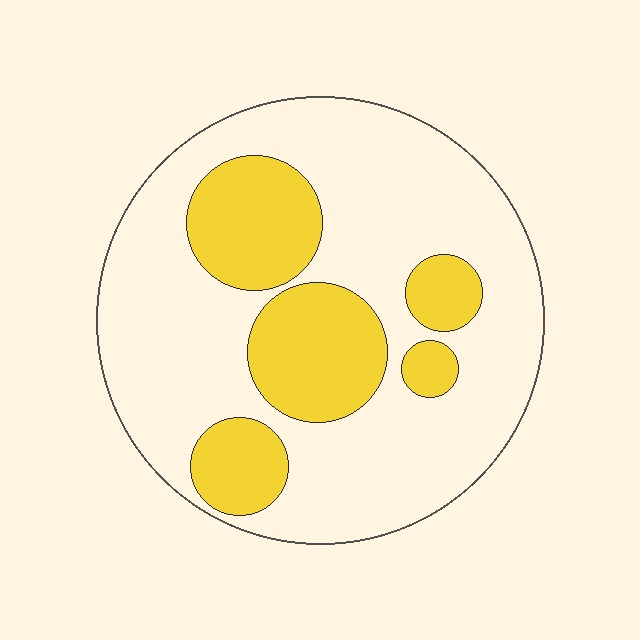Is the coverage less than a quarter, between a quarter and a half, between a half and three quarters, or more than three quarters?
Between a quarter and a half.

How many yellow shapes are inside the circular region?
5.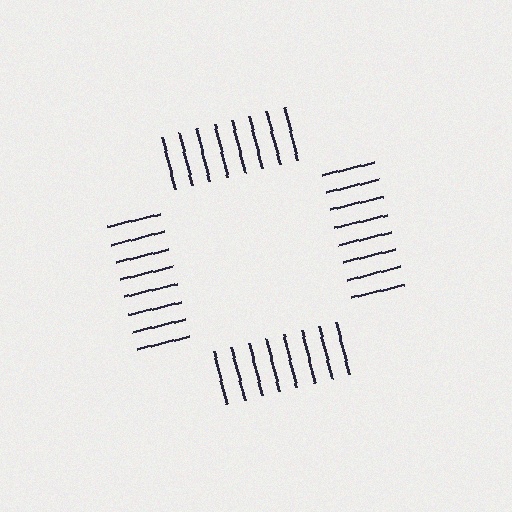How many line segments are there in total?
32 — 8 along each of the 4 edges.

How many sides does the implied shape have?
4 sides — the line-ends trace a square.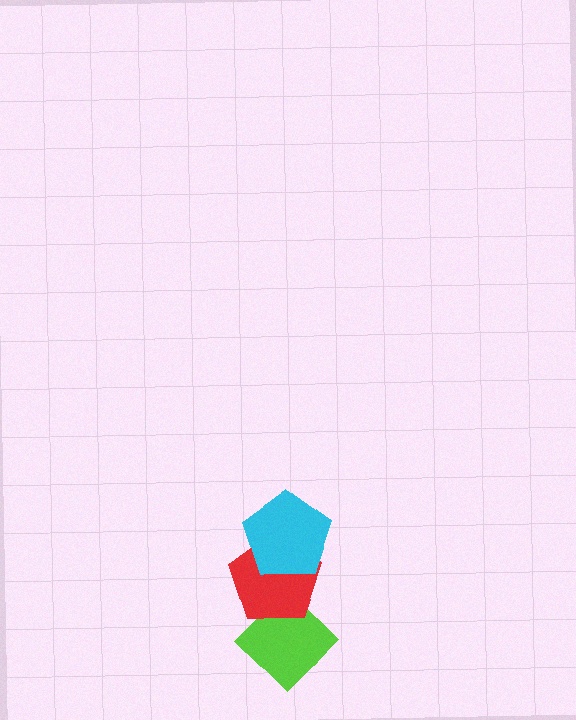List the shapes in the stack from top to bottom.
From top to bottom: the cyan pentagon, the red pentagon, the lime diamond.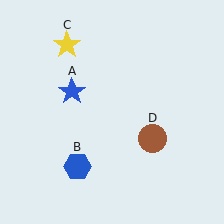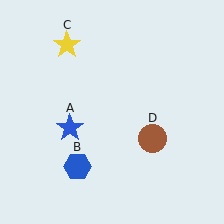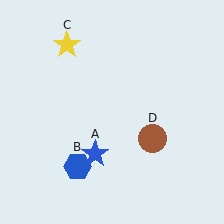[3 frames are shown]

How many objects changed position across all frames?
1 object changed position: blue star (object A).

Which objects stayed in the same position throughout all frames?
Blue hexagon (object B) and yellow star (object C) and brown circle (object D) remained stationary.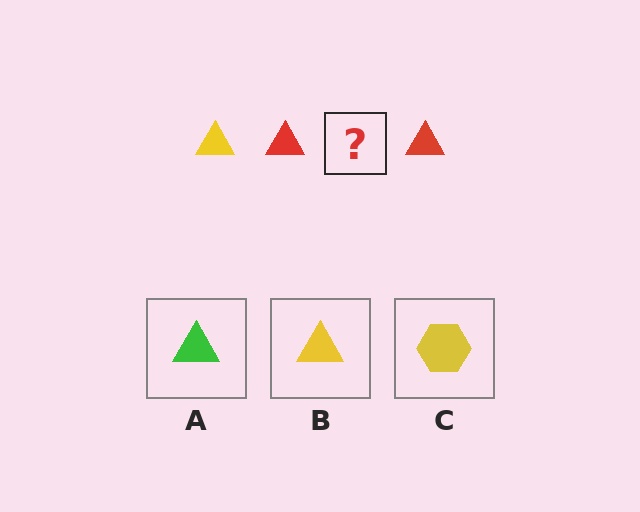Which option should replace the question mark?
Option B.